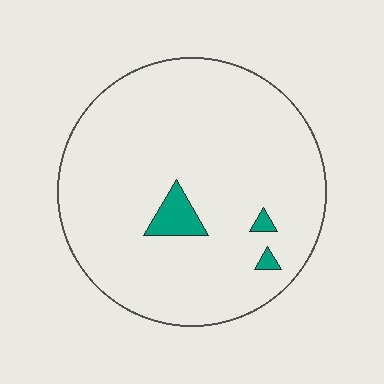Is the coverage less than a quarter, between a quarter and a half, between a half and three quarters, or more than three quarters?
Less than a quarter.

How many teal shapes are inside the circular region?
3.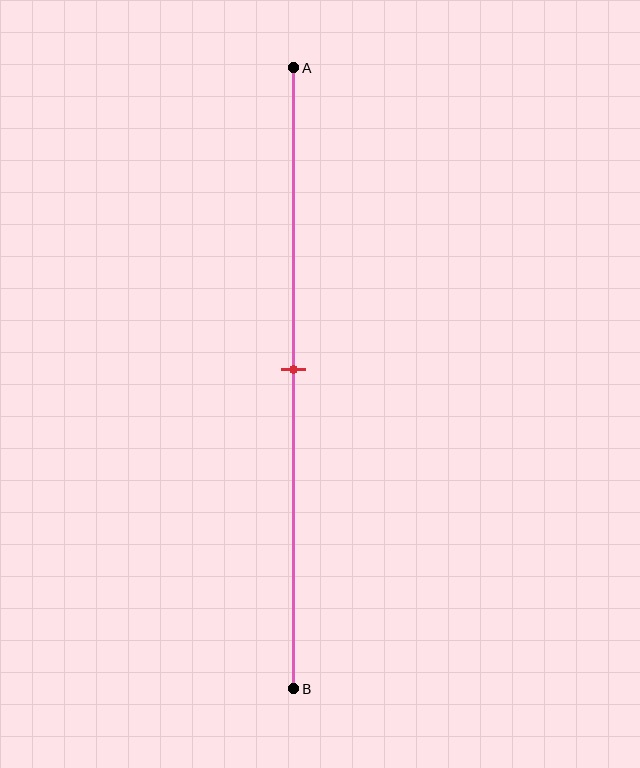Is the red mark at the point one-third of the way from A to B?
No, the mark is at about 50% from A, not at the 33% one-third point.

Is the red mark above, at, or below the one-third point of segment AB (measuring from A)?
The red mark is below the one-third point of segment AB.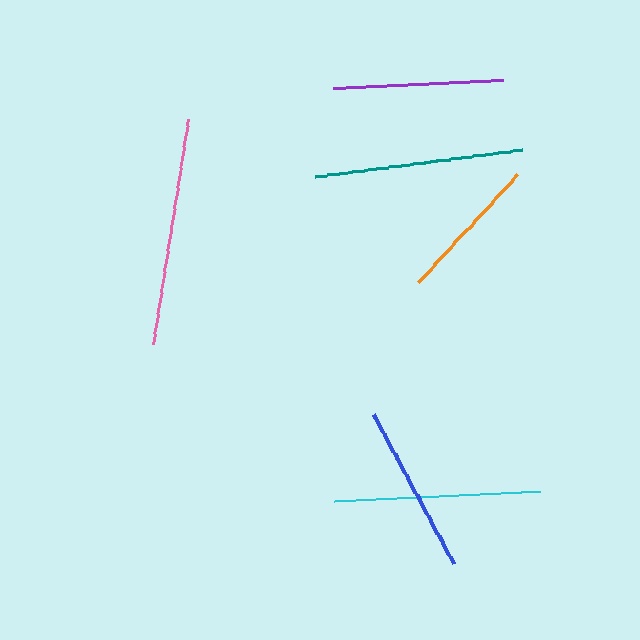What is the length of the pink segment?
The pink segment is approximately 227 pixels long.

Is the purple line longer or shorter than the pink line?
The pink line is longer than the purple line.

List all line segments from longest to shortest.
From longest to shortest: pink, teal, cyan, purple, blue, orange.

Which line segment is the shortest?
The orange line is the shortest at approximately 146 pixels.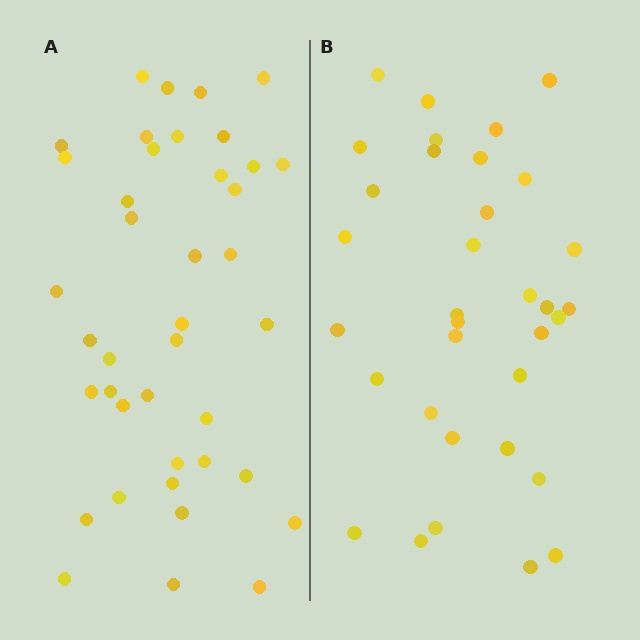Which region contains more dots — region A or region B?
Region A (the left region) has more dots.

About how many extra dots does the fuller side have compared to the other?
Region A has about 6 more dots than region B.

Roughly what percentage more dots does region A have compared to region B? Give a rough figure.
About 20% more.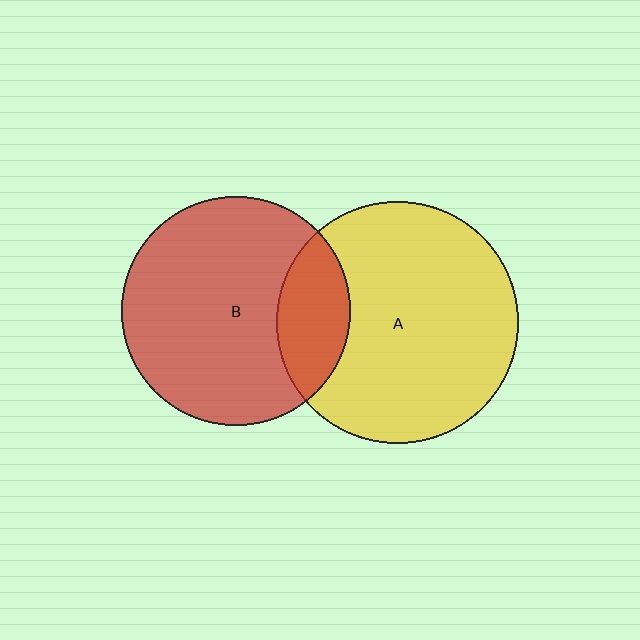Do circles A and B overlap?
Yes.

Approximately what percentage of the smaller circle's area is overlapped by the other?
Approximately 20%.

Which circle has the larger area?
Circle A (yellow).